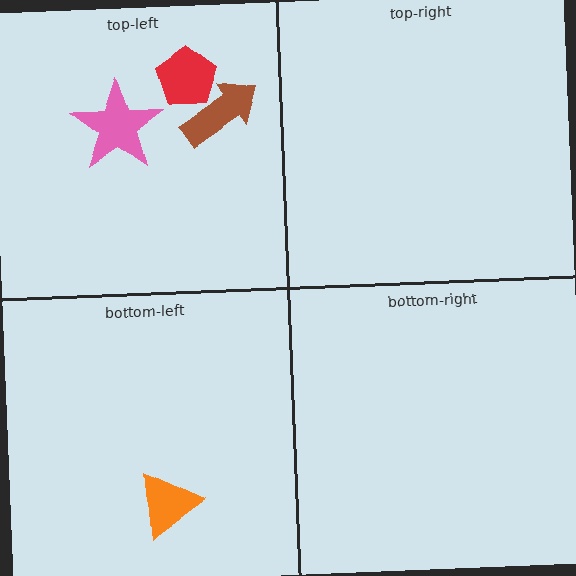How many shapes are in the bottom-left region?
1.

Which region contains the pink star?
The top-left region.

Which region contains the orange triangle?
The bottom-left region.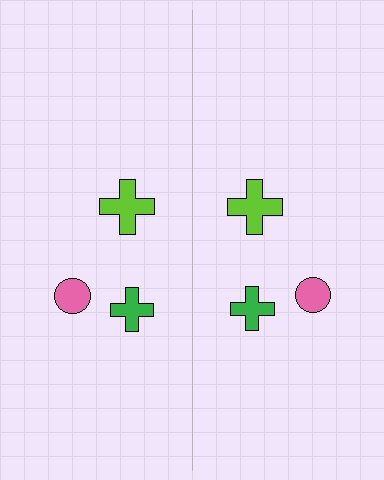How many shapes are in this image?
There are 6 shapes in this image.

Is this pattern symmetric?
Yes, this pattern has bilateral (reflection) symmetry.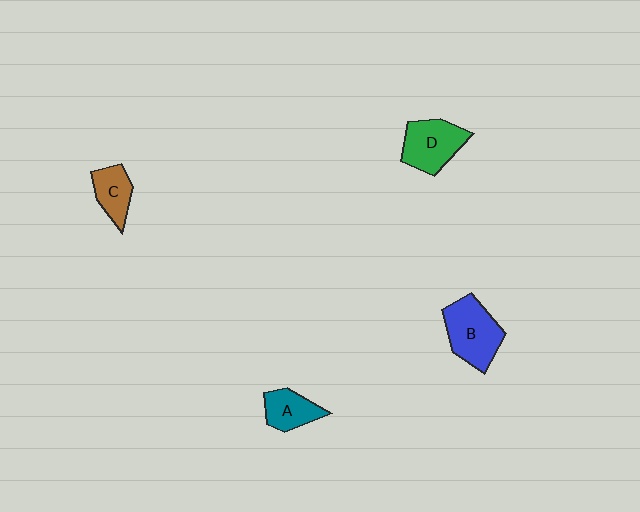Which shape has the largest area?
Shape B (blue).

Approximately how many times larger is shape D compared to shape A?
Approximately 1.5 times.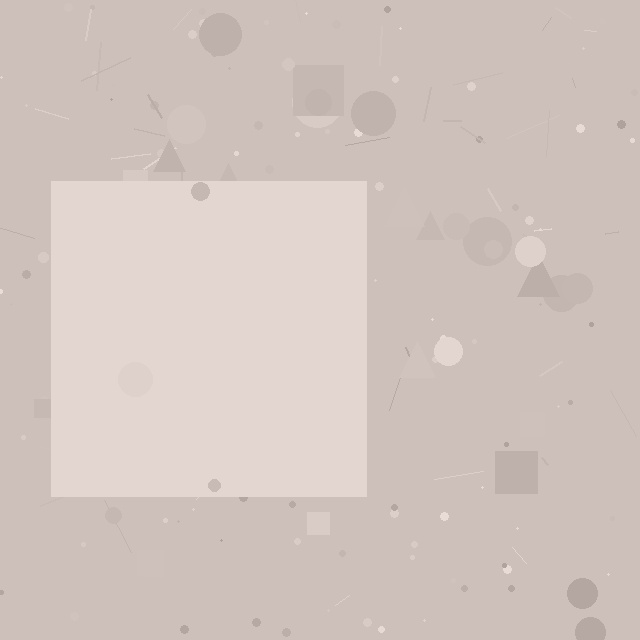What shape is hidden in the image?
A square is hidden in the image.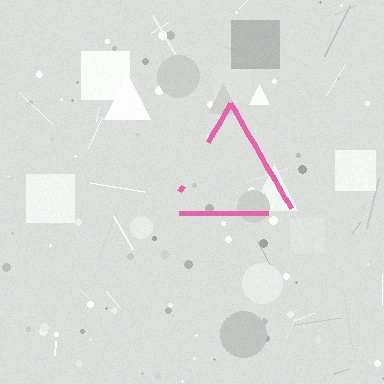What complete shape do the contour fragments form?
The contour fragments form a triangle.